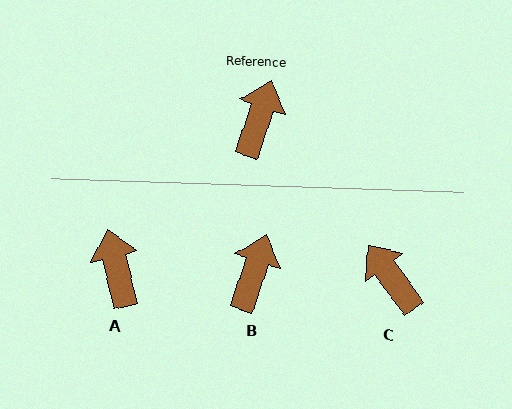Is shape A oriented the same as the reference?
No, it is off by about 32 degrees.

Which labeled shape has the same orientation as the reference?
B.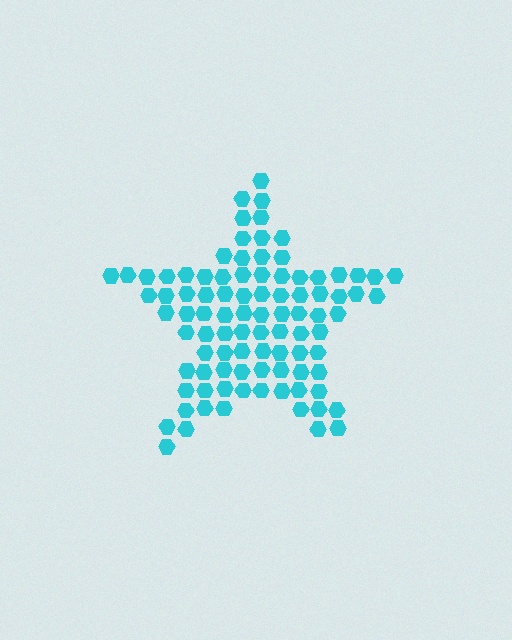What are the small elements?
The small elements are hexagons.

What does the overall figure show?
The overall figure shows a star.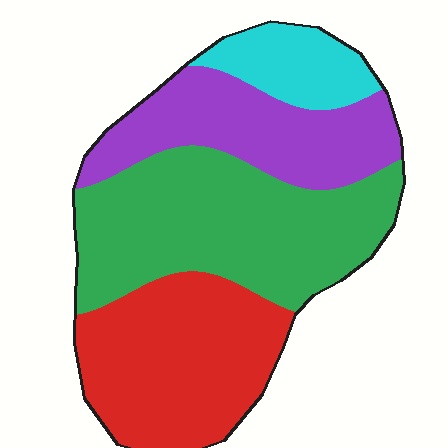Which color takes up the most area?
Green, at roughly 40%.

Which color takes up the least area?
Cyan, at roughly 10%.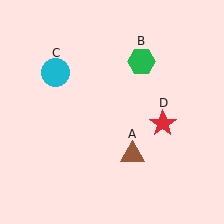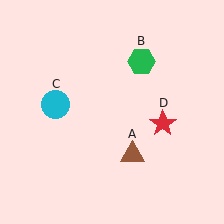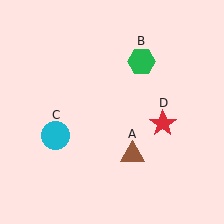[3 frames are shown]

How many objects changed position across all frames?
1 object changed position: cyan circle (object C).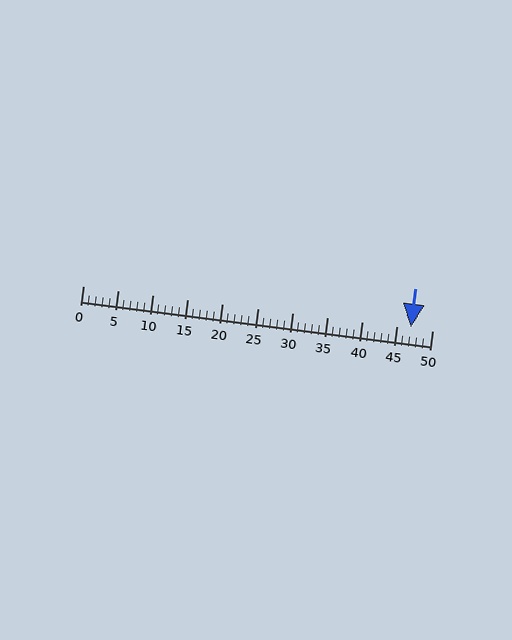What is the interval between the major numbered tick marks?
The major tick marks are spaced 5 units apart.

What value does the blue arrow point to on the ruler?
The blue arrow points to approximately 47.